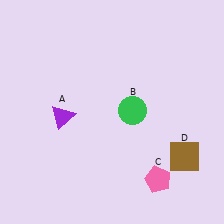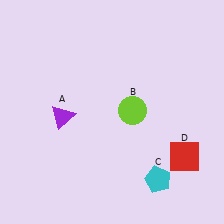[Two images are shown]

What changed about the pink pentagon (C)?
In Image 1, C is pink. In Image 2, it changed to cyan.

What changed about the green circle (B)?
In Image 1, B is green. In Image 2, it changed to lime.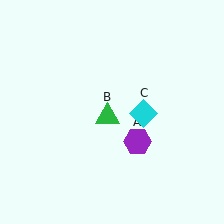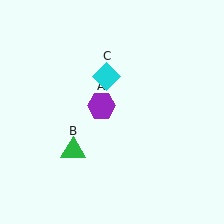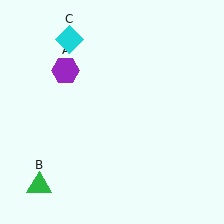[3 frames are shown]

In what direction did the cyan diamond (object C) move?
The cyan diamond (object C) moved up and to the left.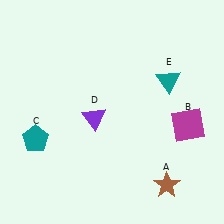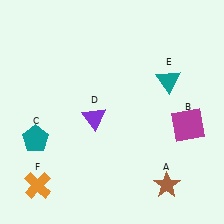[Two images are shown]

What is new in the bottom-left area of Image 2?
An orange cross (F) was added in the bottom-left area of Image 2.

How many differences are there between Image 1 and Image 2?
There is 1 difference between the two images.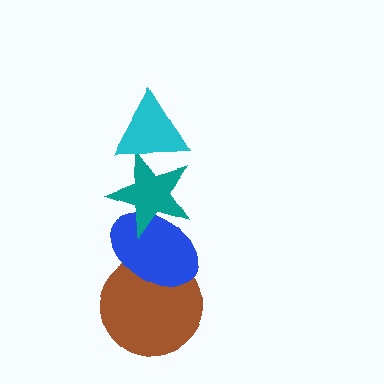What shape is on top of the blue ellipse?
The teal star is on top of the blue ellipse.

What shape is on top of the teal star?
The cyan triangle is on top of the teal star.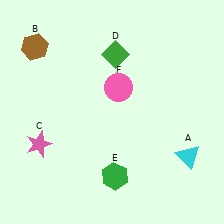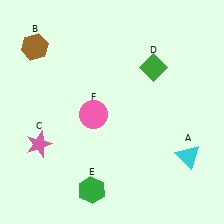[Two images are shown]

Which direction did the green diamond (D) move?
The green diamond (D) moved right.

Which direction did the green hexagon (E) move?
The green hexagon (E) moved left.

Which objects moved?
The objects that moved are: the green diamond (D), the green hexagon (E), the pink circle (F).